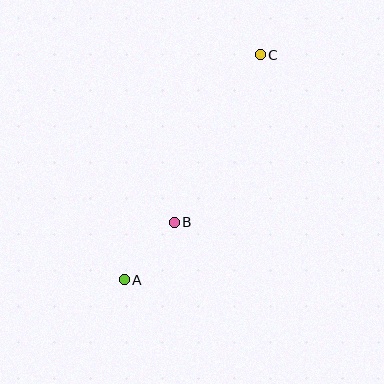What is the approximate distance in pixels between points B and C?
The distance between B and C is approximately 188 pixels.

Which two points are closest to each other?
Points A and B are closest to each other.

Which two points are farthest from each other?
Points A and C are farthest from each other.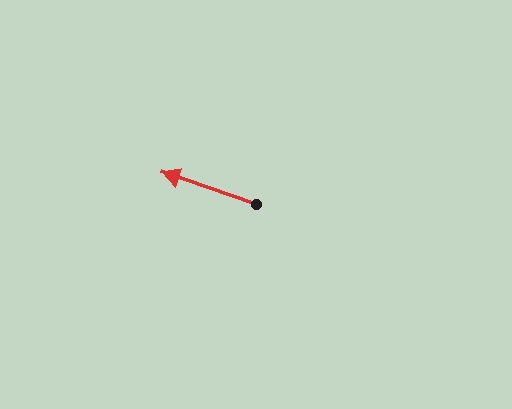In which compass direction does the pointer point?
West.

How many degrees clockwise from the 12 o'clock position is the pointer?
Approximately 289 degrees.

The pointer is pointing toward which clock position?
Roughly 10 o'clock.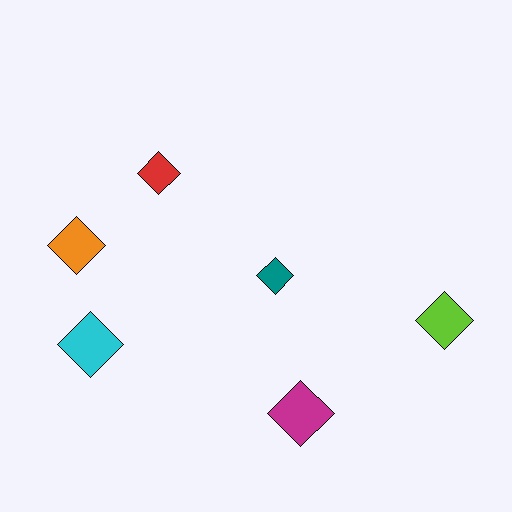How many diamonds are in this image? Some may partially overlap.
There are 6 diamonds.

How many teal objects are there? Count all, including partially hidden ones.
There is 1 teal object.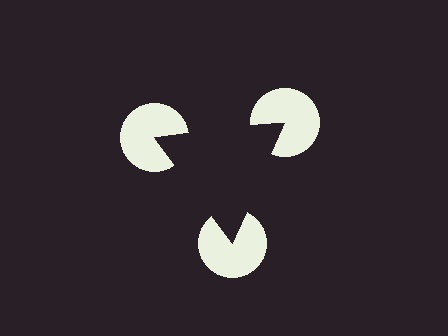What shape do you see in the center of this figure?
An illusory triangle — its edges are inferred from the aligned wedge cuts in the pac-man discs, not physically drawn.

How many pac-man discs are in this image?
There are 3 — one at each vertex of the illusory triangle.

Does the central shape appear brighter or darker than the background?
It typically appears slightly darker than the background, even though no actual brightness change is drawn.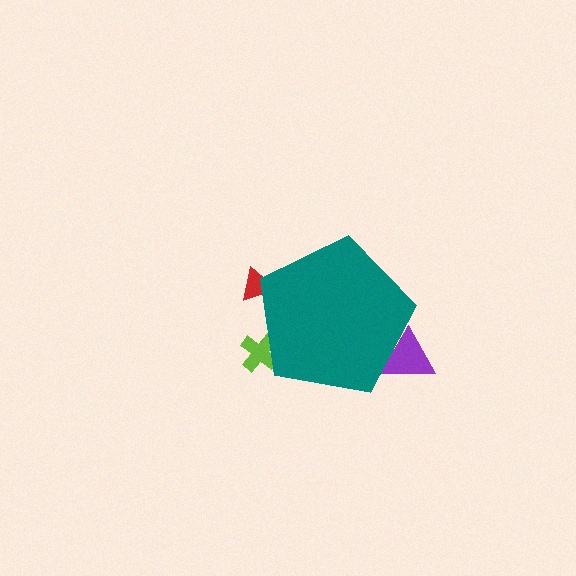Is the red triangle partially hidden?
Yes, the red triangle is partially hidden behind the teal pentagon.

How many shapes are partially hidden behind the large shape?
3 shapes are partially hidden.